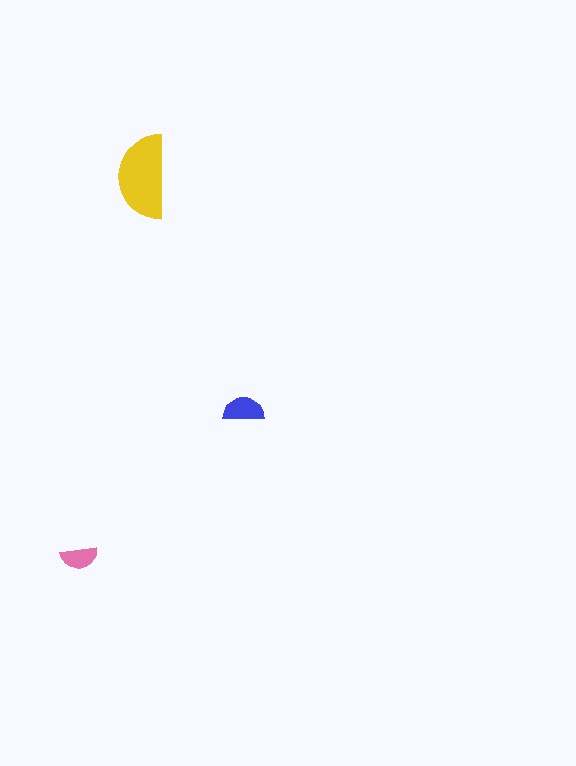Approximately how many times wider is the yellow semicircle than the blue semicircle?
About 2 times wider.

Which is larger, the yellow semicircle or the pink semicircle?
The yellow one.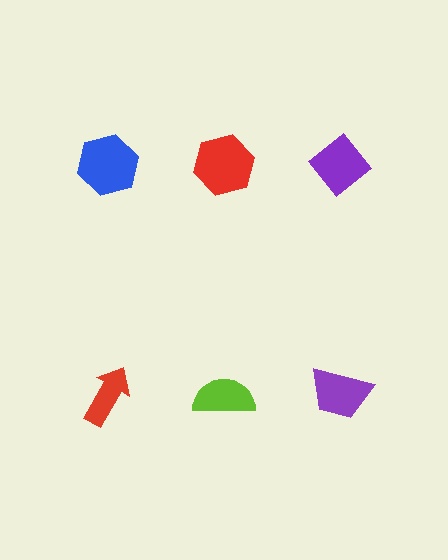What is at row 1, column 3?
A purple diamond.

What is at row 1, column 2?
A red hexagon.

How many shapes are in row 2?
3 shapes.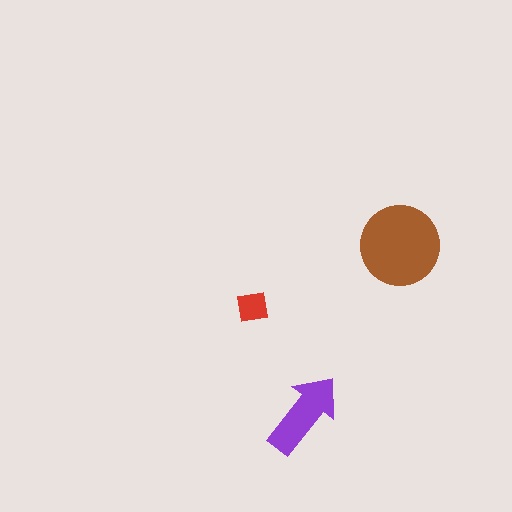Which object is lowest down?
The purple arrow is bottommost.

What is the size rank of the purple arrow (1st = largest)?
2nd.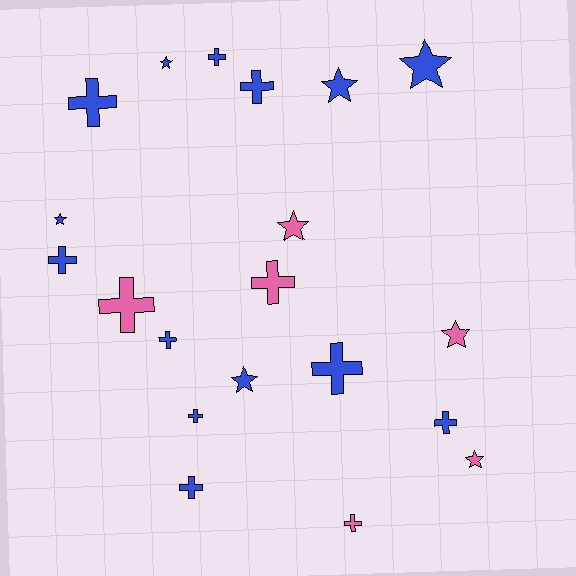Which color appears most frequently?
Blue, with 14 objects.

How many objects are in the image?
There are 20 objects.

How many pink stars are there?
There are 3 pink stars.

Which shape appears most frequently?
Cross, with 12 objects.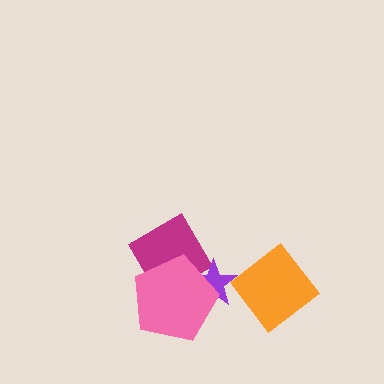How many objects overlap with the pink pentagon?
2 objects overlap with the pink pentagon.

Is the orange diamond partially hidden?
Yes, it is partially covered by another shape.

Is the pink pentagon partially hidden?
No, no other shape covers it.